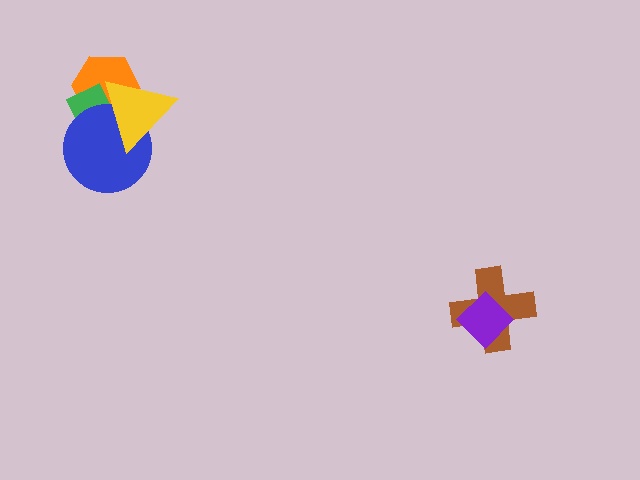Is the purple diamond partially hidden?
No, no other shape covers it.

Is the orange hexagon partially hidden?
Yes, it is partially covered by another shape.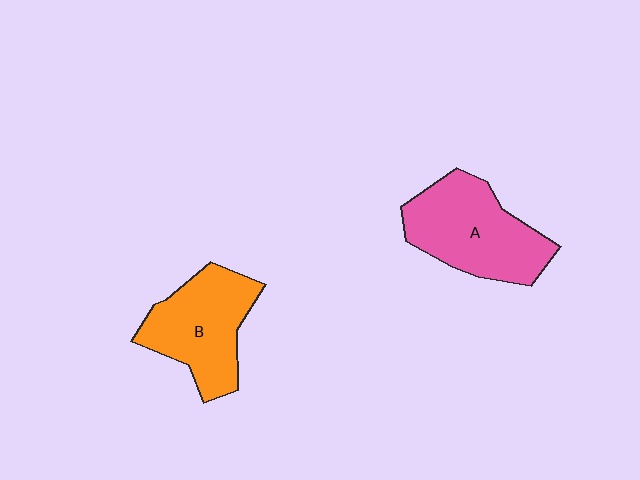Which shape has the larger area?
Shape A (pink).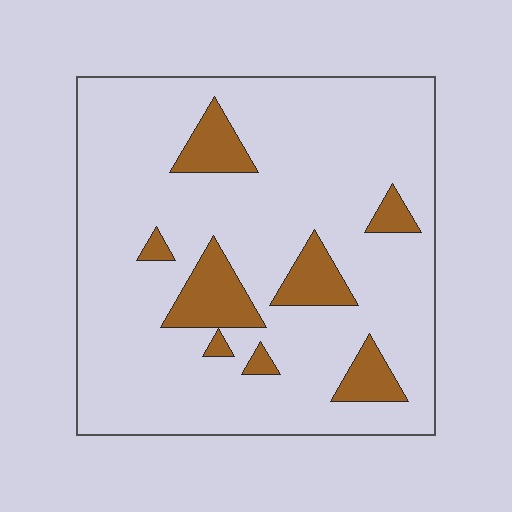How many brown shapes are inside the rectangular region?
8.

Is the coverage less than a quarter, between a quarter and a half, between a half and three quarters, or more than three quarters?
Less than a quarter.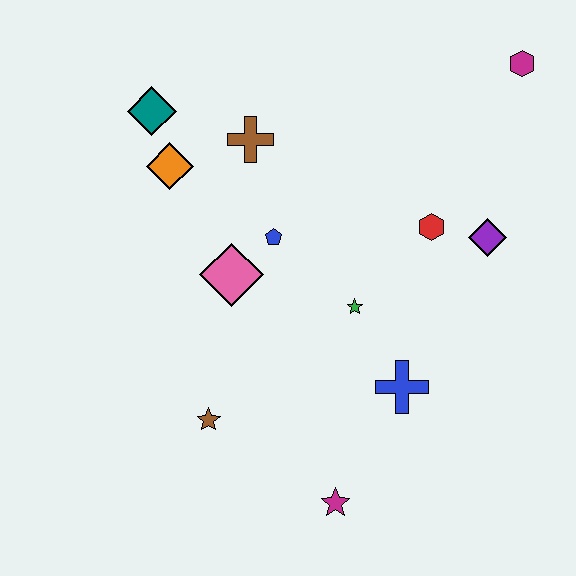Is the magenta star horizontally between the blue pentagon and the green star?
Yes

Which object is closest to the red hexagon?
The purple diamond is closest to the red hexagon.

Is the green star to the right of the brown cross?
Yes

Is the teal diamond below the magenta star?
No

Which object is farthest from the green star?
The magenta hexagon is farthest from the green star.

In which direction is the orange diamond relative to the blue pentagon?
The orange diamond is to the left of the blue pentagon.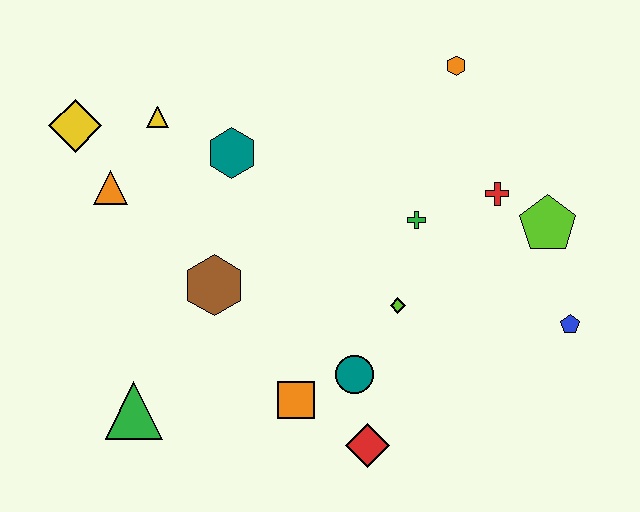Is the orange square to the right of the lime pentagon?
No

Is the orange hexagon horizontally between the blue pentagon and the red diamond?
Yes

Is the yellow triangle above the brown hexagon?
Yes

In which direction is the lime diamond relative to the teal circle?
The lime diamond is above the teal circle.